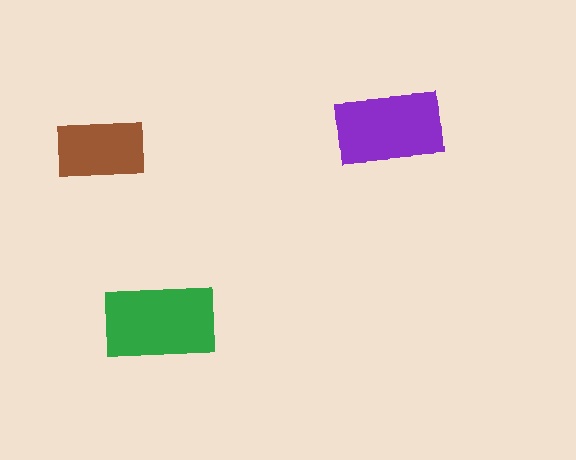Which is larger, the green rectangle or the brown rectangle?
The green one.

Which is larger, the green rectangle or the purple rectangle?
The green one.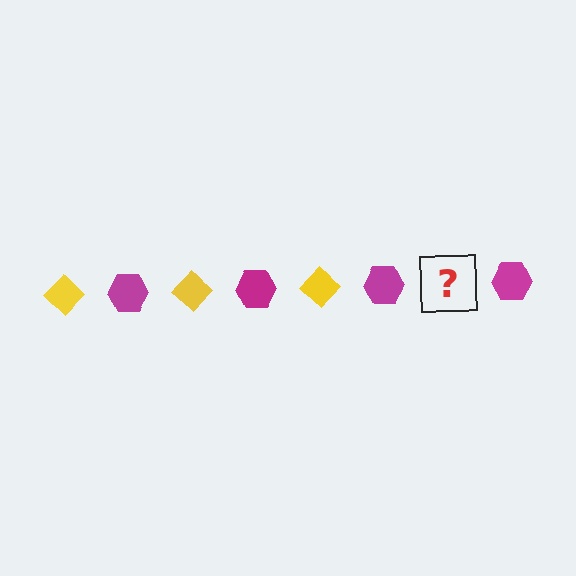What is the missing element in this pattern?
The missing element is a yellow diamond.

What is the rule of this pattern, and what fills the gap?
The rule is that the pattern alternates between yellow diamond and magenta hexagon. The gap should be filled with a yellow diamond.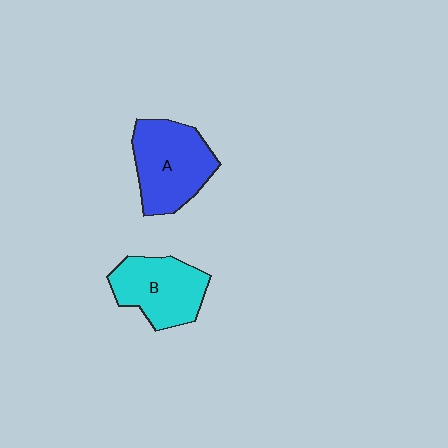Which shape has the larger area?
Shape A (blue).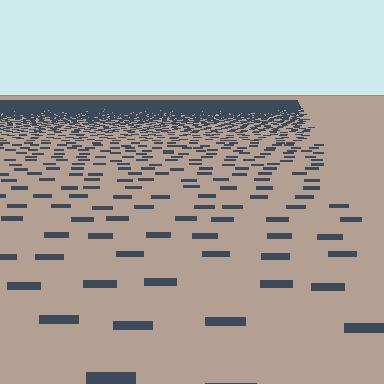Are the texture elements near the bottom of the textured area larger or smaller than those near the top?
Larger. Near the bottom, elements are closer to the viewer and appear at a bigger on-screen size.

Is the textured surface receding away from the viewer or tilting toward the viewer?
The surface is receding away from the viewer. Texture elements get smaller and denser toward the top.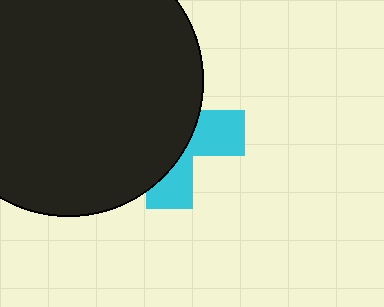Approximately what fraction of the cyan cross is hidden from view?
Roughly 65% of the cyan cross is hidden behind the black circle.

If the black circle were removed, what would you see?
You would see the complete cyan cross.